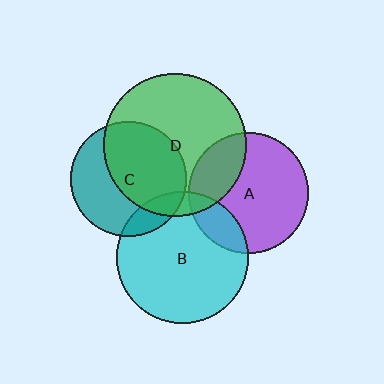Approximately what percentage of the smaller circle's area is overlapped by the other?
Approximately 15%.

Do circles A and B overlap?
Yes.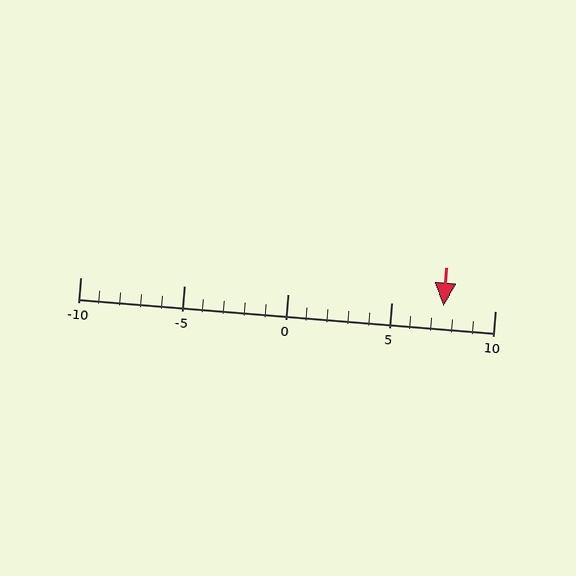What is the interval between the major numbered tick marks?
The major tick marks are spaced 5 units apart.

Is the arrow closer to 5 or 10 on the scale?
The arrow is closer to 10.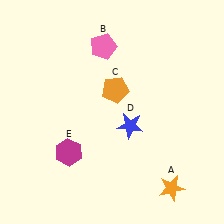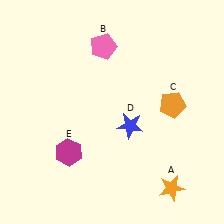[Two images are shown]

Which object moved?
The orange pentagon (C) moved right.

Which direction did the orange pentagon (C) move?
The orange pentagon (C) moved right.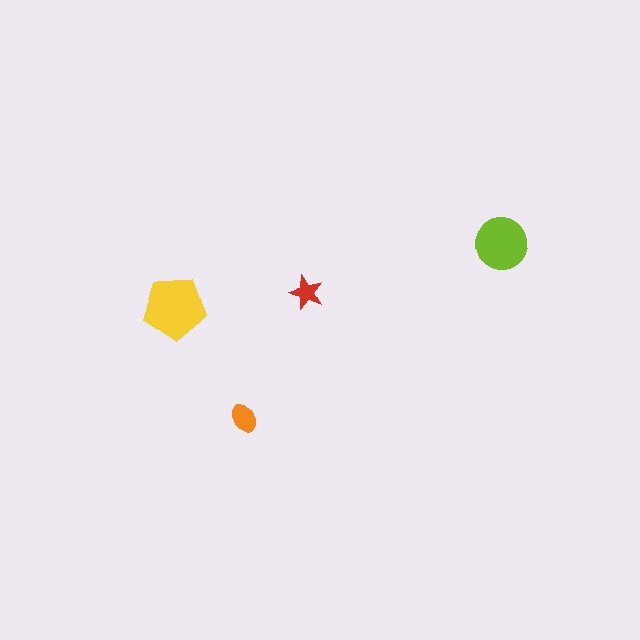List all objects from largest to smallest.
The yellow pentagon, the lime circle, the orange ellipse, the red star.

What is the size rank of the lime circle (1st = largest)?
2nd.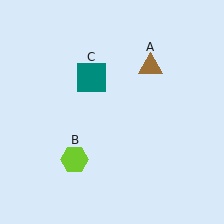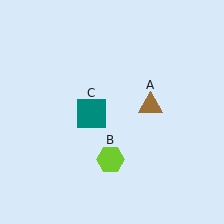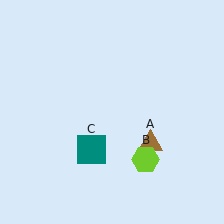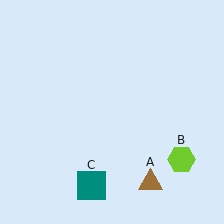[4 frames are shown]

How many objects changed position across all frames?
3 objects changed position: brown triangle (object A), lime hexagon (object B), teal square (object C).